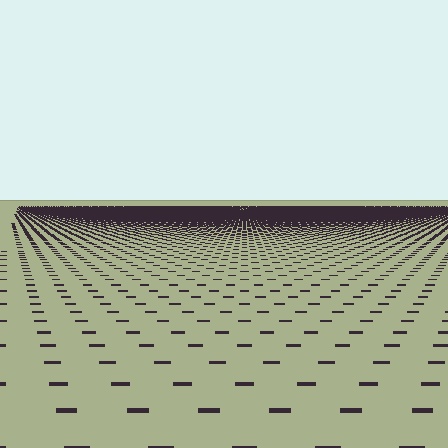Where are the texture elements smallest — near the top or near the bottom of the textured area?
Near the top.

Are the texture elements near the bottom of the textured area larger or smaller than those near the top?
Larger. Near the bottom, elements are closer to the viewer and appear at a bigger on-screen size.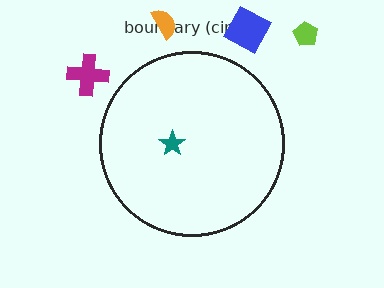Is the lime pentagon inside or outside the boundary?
Outside.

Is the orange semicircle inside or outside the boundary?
Outside.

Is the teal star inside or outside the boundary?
Inside.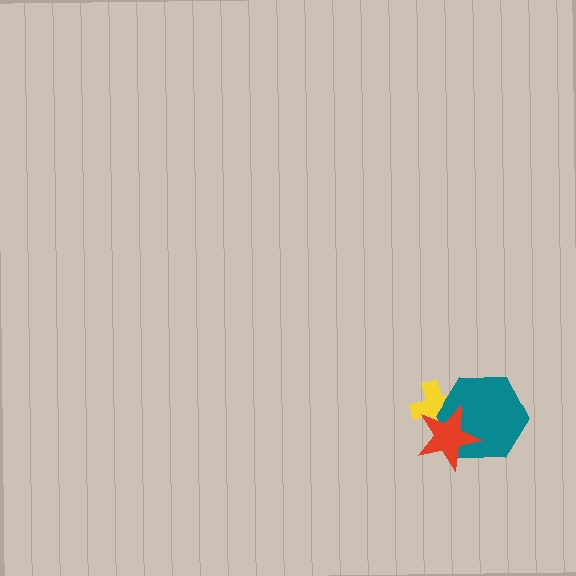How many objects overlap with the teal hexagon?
2 objects overlap with the teal hexagon.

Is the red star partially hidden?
No, no other shape covers it.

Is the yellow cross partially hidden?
Yes, it is partially covered by another shape.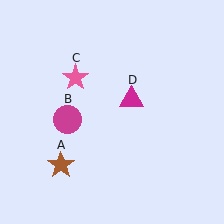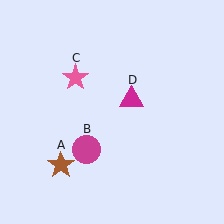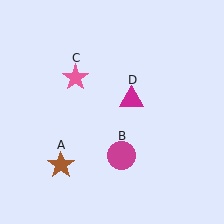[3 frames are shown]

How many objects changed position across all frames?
1 object changed position: magenta circle (object B).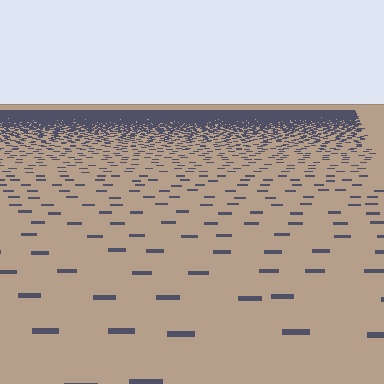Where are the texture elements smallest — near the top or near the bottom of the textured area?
Near the top.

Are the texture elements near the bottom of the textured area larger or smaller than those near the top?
Larger. Near the bottom, elements are closer to the viewer and appear at a bigger on-screen size.